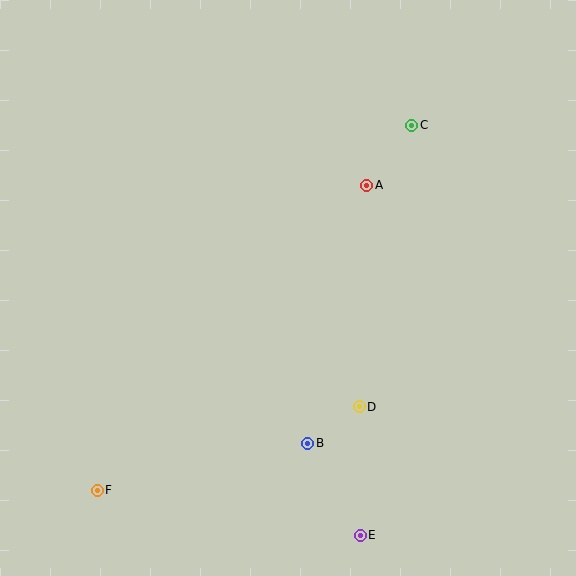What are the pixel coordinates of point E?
Point E is at (360, 535).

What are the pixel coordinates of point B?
Point B is at (308, 443).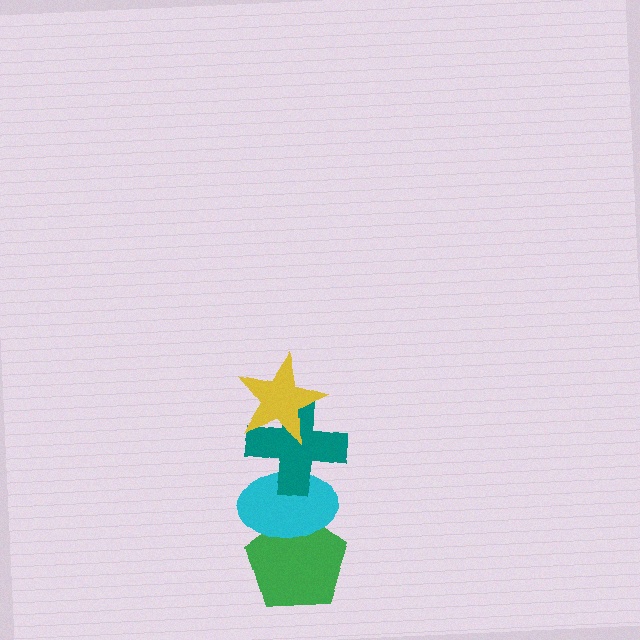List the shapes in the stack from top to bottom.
From top to bottom: the yellow star, the teal cross, the cyan ellipse, the green pentagon.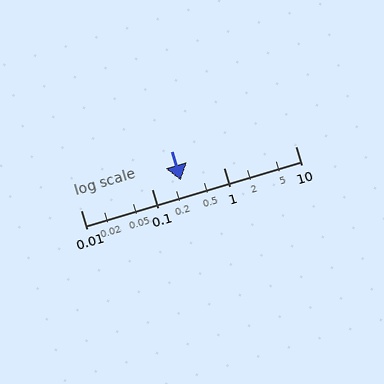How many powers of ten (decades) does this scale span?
The scale spans 3 decades, from 0.01 to 10.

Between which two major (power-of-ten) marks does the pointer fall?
The pointer is between 0.1 and 1.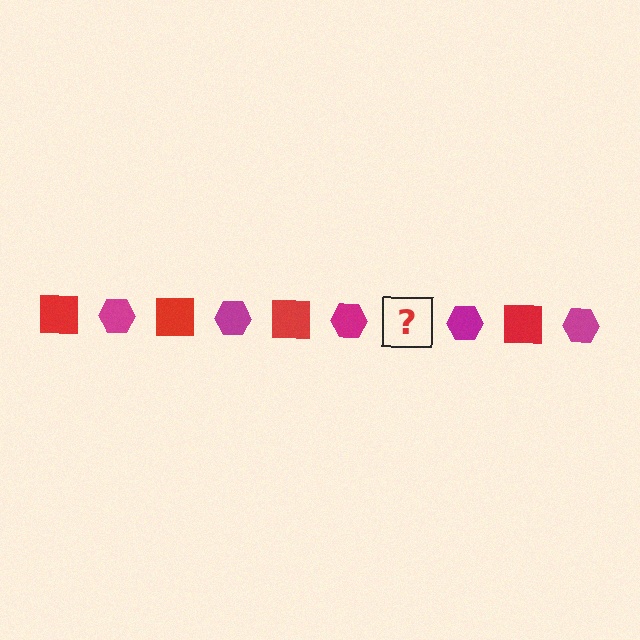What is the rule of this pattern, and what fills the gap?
The rule is that the pattern alternates between red square and magenta hexagon. The gap should be filled with a red square.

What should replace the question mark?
The question mark should be replaced with a red square.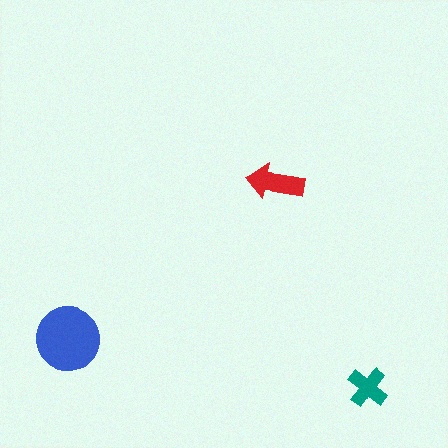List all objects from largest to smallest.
The blue circle, the red arrow, the teal cross.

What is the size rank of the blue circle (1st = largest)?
1st.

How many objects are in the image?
There are 3 objects in the image.